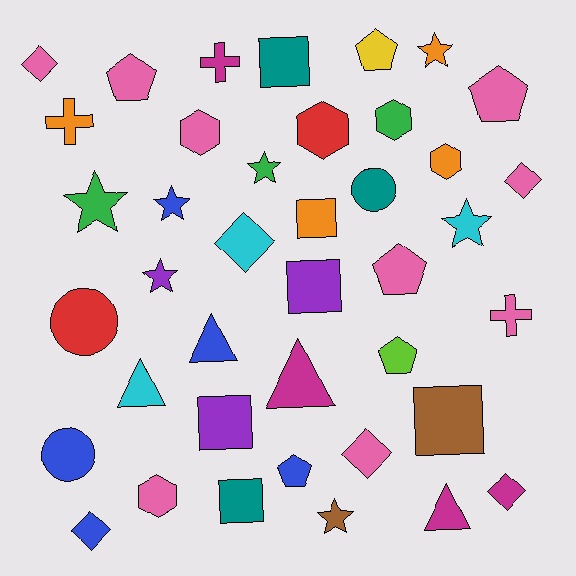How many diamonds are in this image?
There are 6 diamonds.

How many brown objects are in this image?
There are 2 brown objects.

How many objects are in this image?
There are 40 objects.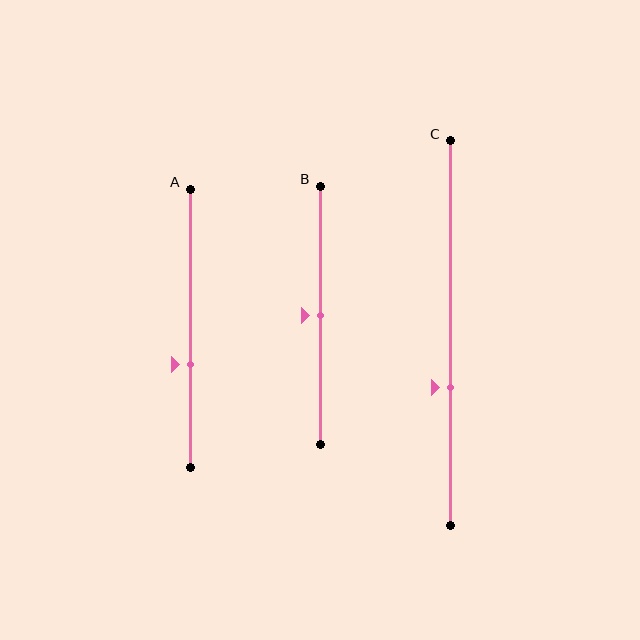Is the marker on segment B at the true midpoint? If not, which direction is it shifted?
Yes, the marker on segment B is at the true midpoint.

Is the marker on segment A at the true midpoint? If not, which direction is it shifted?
No, the marker on segment A is shifted downward by about 13% of the segment length.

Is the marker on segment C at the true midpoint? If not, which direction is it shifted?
No, the marker on segment C is shifted downward by about 14% of the segment length.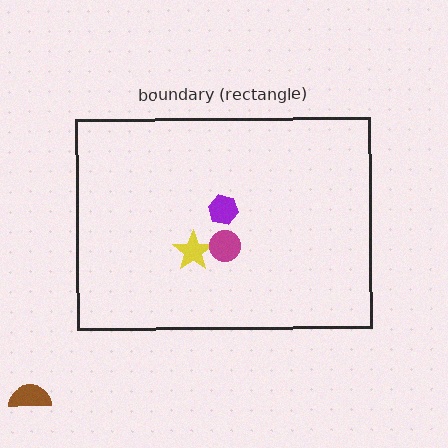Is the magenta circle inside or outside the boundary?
Inside.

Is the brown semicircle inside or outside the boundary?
Outside.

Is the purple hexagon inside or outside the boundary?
Inside.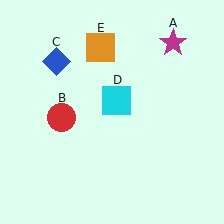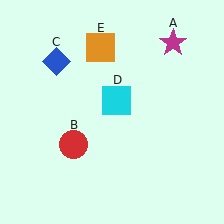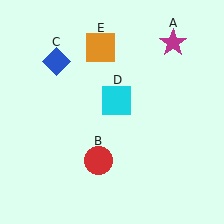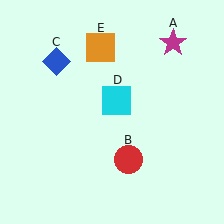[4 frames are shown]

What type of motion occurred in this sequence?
The red circle (object B) rotated counterclockwise around the center of the scene.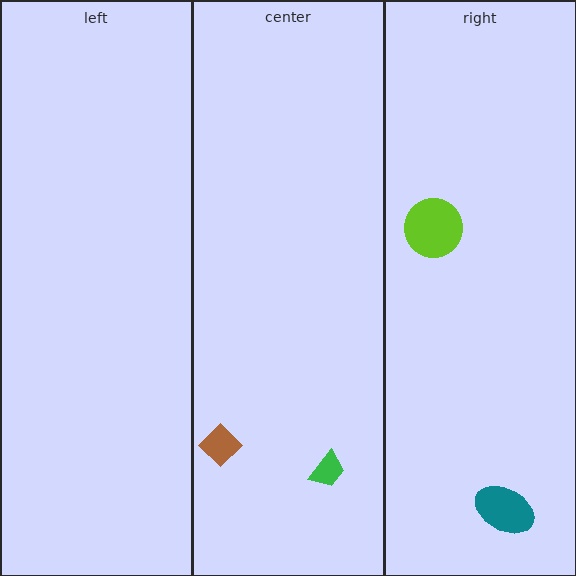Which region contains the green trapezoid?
The center region.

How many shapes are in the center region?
2.